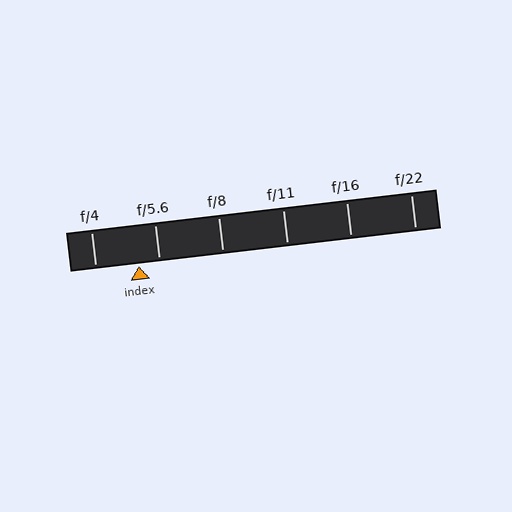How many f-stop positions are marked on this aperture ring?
There are 6 f-stop positions marked.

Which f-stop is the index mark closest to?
The index mark is closest to f/5.6.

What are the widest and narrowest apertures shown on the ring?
The widest aperture shown is f/4 and the narrowest is f/22.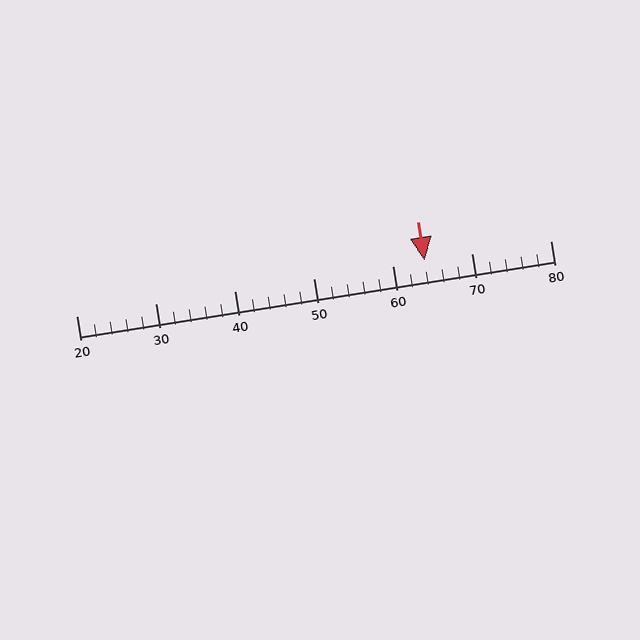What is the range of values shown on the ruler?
The ruler shows values from 20 to 80.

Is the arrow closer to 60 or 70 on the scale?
The arrow is closer to 60.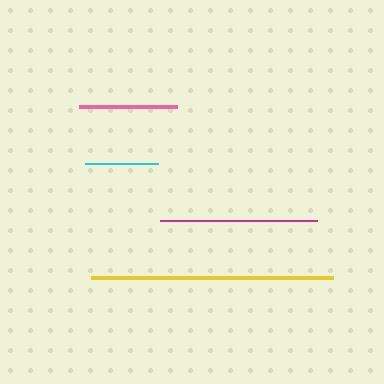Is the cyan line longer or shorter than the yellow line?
The yellow line is longer than the cyan line.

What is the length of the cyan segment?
The cyan segment is approximately 72 pixels long.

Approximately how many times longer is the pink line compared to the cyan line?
The pink line is approximately 1.4 times the length of the cyan line.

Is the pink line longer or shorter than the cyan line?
The pink line is longer than the cyan line.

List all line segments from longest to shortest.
From longest to shortest: yellow, magenta, pink, cyan.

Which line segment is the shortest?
The cyan line is the shortest at approximately 72 pixels.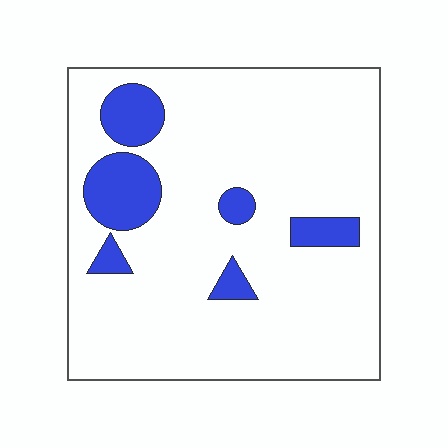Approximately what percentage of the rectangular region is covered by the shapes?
Approximately 15%.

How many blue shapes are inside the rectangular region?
6.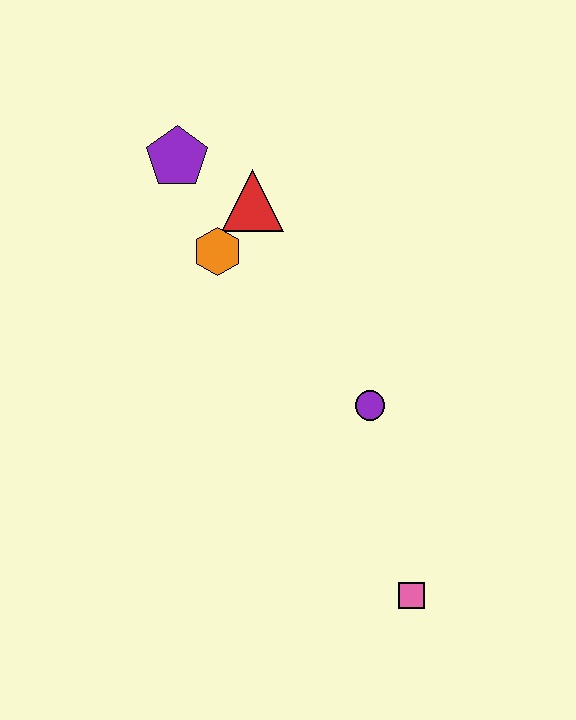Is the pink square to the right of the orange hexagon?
Yes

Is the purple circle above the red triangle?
No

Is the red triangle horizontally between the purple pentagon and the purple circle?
Yes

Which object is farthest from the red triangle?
The pink square is farthest from the red triangle.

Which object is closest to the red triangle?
The orange hexagon is closest to the red triangle.